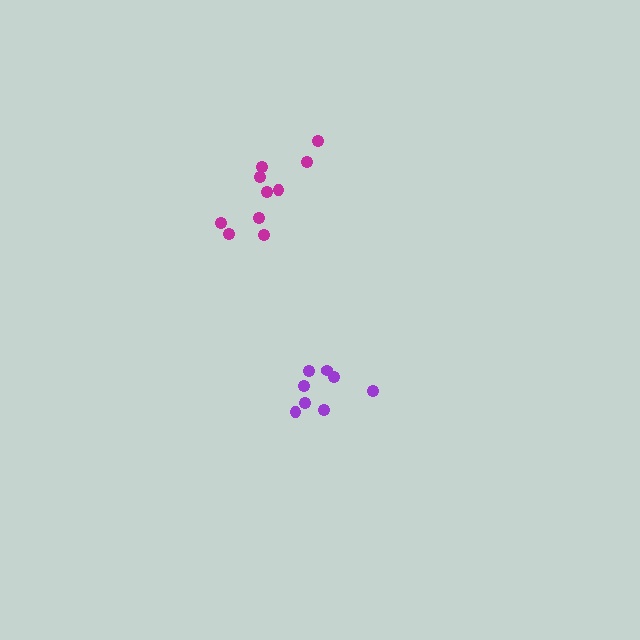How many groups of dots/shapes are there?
There are 2 groups.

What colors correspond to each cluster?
The clusters are colored: purple, magenta.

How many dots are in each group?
Group 1: 8 dots, Group 2: 10 dots (18 total).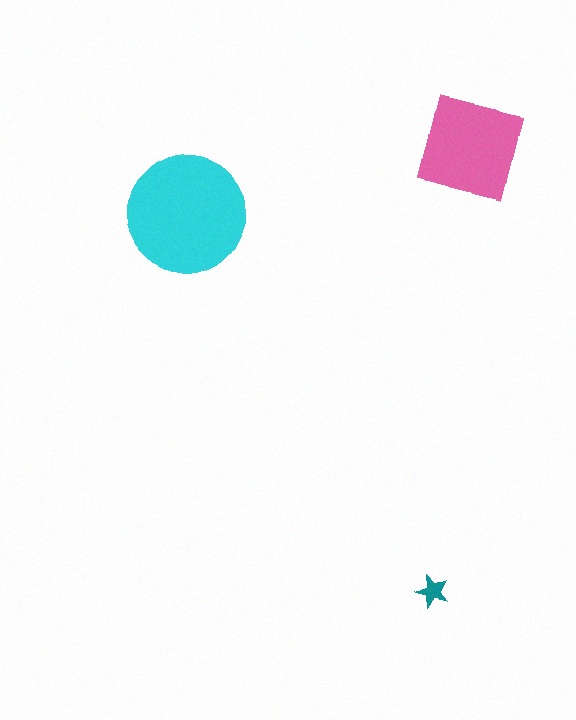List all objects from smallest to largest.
The teal star, the pink square, the cyan circle.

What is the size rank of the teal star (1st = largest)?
3rd.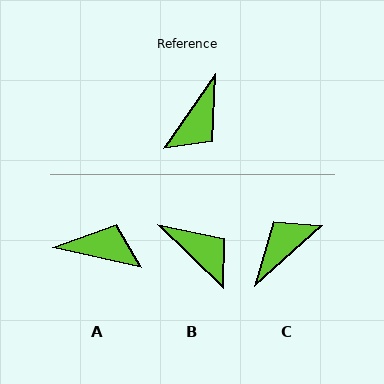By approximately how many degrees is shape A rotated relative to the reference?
Approximately 112 degrees counter-clockwise.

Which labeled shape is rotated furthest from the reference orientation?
C, about 167 degrees away.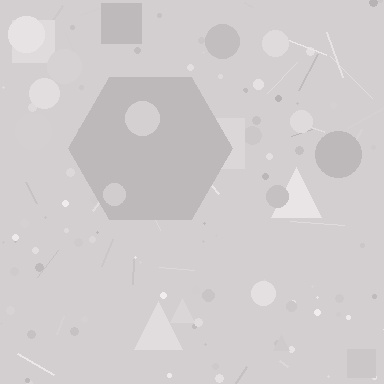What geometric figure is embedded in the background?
A hexagon is embedded in the background.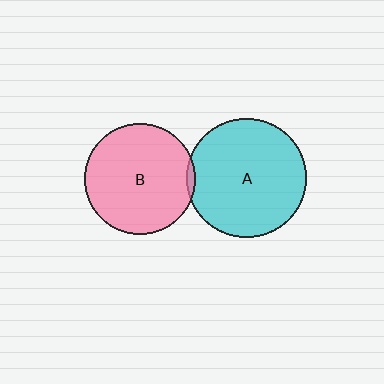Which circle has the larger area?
Circle A (cyan).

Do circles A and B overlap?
Yes.